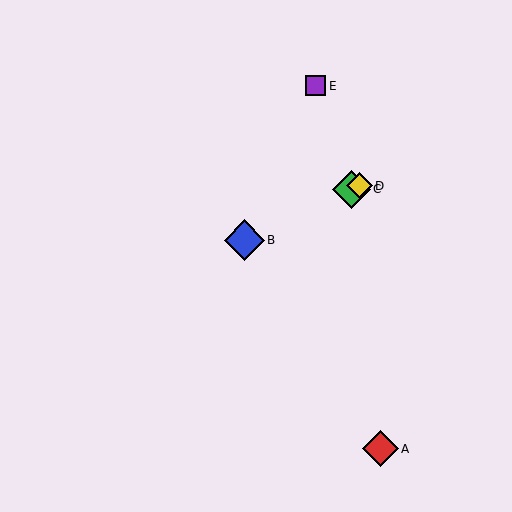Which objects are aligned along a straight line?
Objects B, C, D are aligned along a straight line.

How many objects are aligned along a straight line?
3 objects (B, C, D) are aligned along a straight line.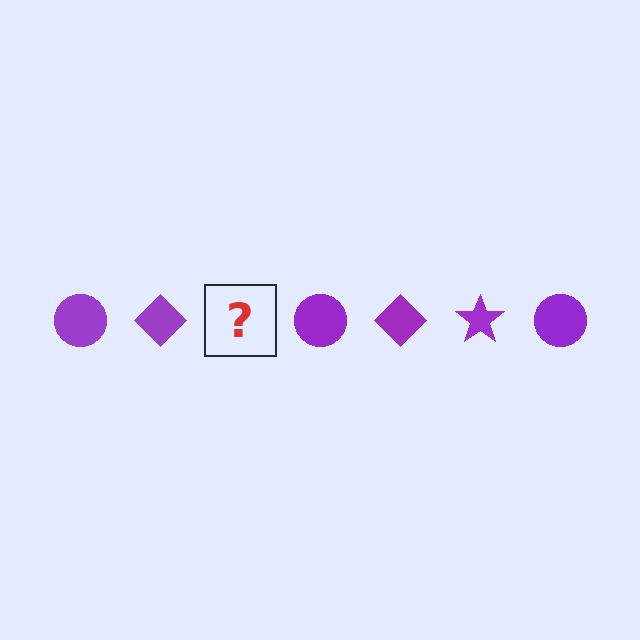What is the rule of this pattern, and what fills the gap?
The rule is that the pattern cycles through circle, diamond, star shapes in purple. The gap should be filled with a purple star.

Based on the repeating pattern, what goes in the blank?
The blank should be a purple star.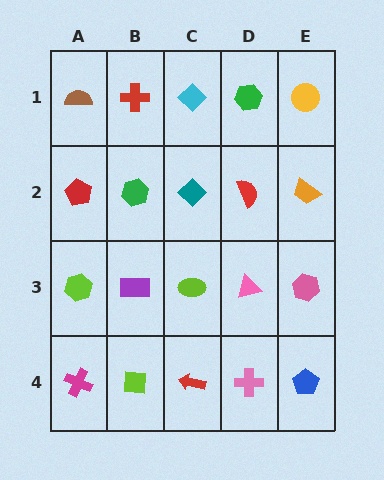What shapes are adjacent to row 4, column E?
A pink hexagon (row 3, column E), a pink cross (row 4, column D).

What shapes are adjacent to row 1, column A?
A red pentagon (row 2, column A), a red cross (row 1, column B).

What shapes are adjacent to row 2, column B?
A red cross (row 1, column B), a purple rectangle (row 3, column B), a red pentagon (row 2, column A), a teal diamond (row 2, column C).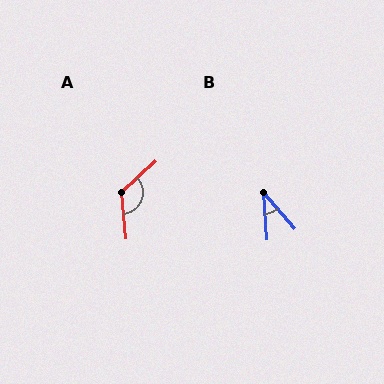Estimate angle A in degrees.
Approximately 128 degrees.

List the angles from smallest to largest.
B (37°), A (128°).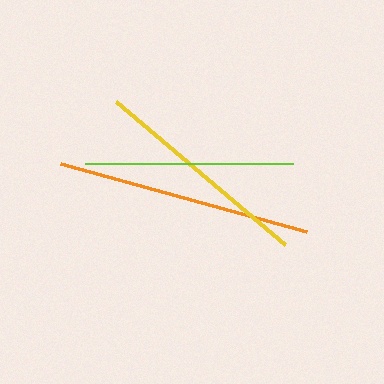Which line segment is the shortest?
The lime line is the shortest at approximately 208 pixels.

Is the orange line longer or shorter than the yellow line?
The orange line is longer than the yellow line.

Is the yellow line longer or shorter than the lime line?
The yellow line is longer than the lime line.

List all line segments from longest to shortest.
From longest to shortest: orange, yellow, lime.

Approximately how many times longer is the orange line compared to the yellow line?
The orange line is approximately 1.2 times the length of the yellow line.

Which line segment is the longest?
The orange line is the longest at approximately 255 pixels.